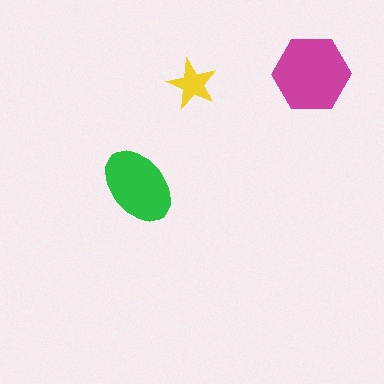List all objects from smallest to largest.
The yellow star, the green ellipse, the magenta hexagon.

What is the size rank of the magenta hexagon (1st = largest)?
1st.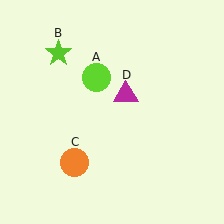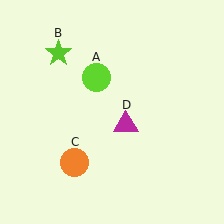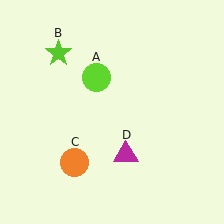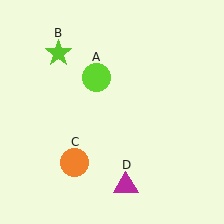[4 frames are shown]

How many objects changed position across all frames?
1 object changed position: magenta triangle (object D).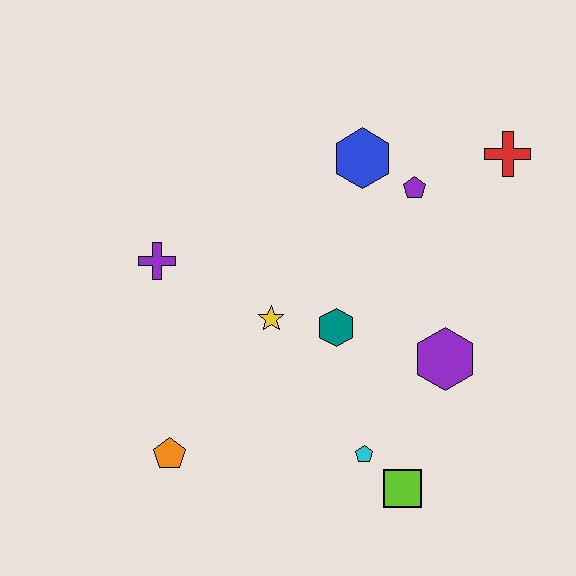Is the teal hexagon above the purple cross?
No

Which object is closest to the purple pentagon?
The blue hexagon is closest to the purple pentagon.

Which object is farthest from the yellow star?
The red cross is farthest from the yellow star.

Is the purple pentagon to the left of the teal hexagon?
No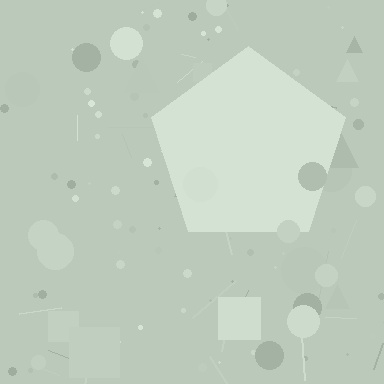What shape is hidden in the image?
A pentagon is hidden in the image.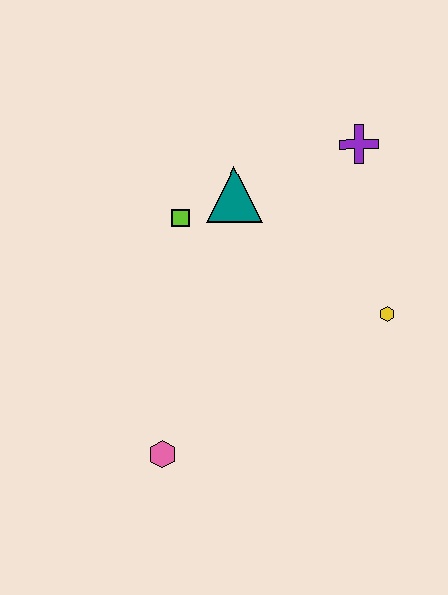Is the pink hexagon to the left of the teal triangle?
Yes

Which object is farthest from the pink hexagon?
The purple cross is farthest from the pink hexagon.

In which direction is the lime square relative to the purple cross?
The lime square is to the left of the purple cross.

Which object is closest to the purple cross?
The teal triangle is closest to the purple cross.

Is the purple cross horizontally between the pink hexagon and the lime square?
No